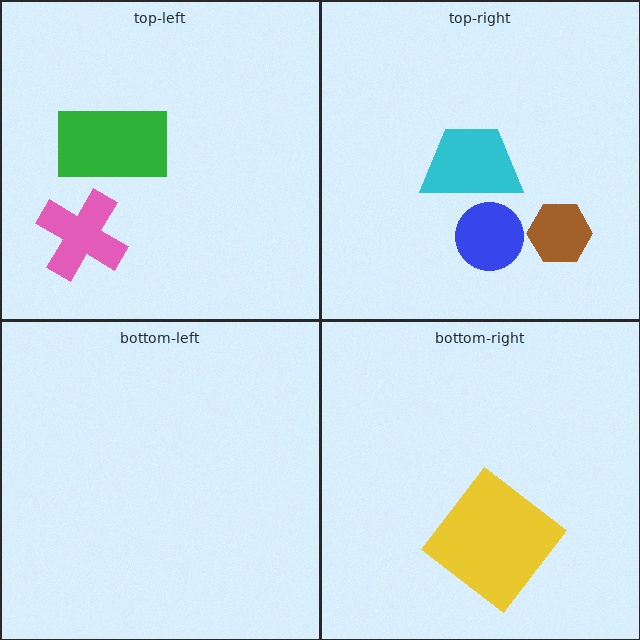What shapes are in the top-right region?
The cyan trapezoid, the blue circle, the brown hexagon.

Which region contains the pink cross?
The top-left region.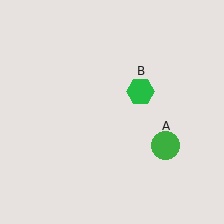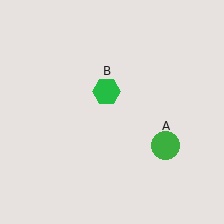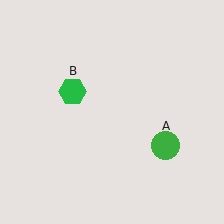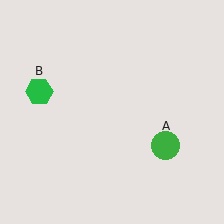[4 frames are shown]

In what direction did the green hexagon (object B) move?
The green hexagon (object B) moved left.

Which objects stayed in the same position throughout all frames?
Green circle (object A) remained stationary.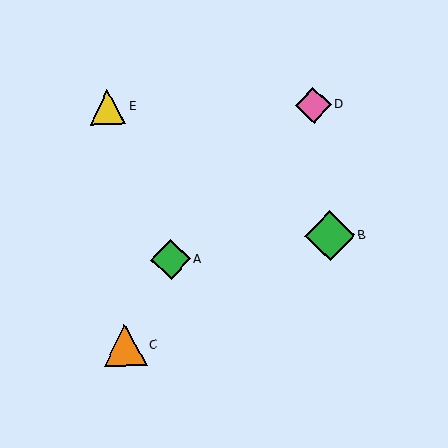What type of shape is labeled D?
Shape D is a pink diamond.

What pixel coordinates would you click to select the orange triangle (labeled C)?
Click at (125, 345) to select the orange triangle C.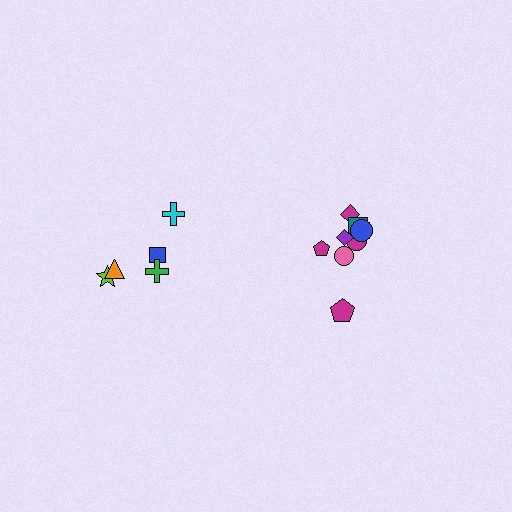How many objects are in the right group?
There are 8 objects.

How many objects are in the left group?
There are 5 objects.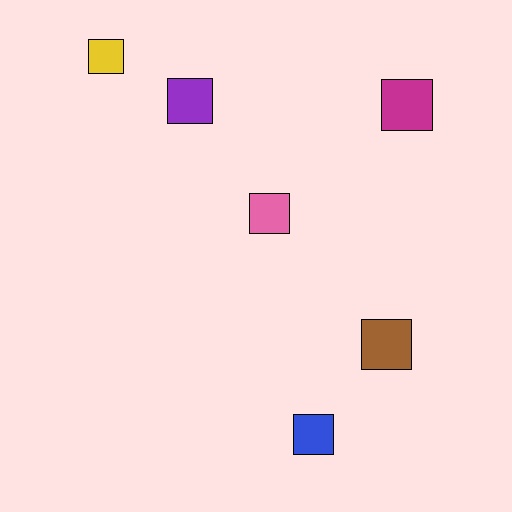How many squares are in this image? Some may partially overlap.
There are 6 squares.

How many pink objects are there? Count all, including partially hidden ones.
There is 1 pink object.